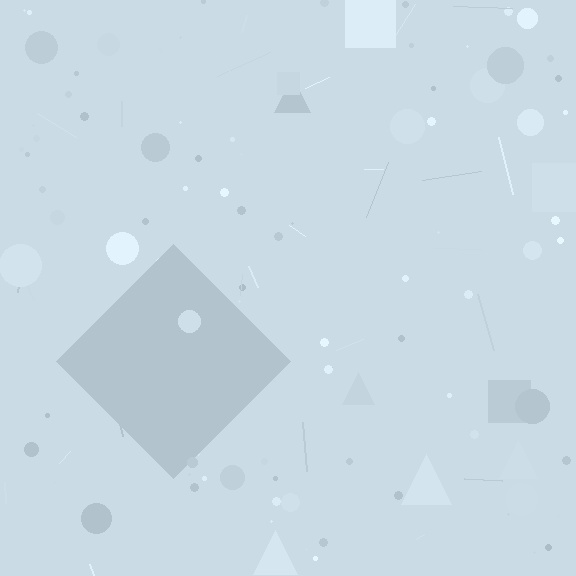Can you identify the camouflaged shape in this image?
The camouflaged shape is a diamond.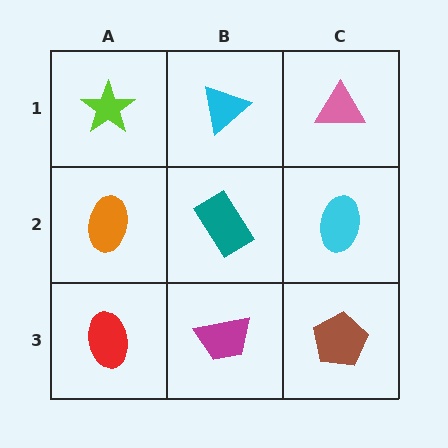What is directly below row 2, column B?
A magenta trapezoid.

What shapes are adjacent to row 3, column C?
A cyan ellipse (row 2, column C), a magenta trapezoid (row 3, column B).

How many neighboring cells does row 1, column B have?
3.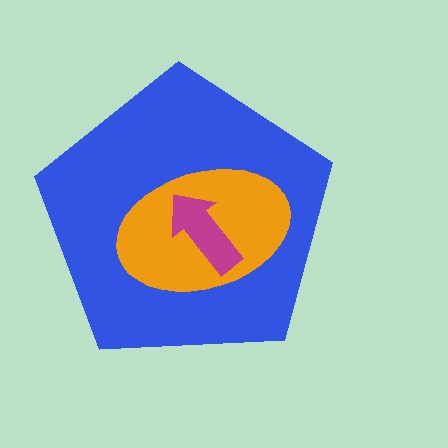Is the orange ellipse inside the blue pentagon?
Yes.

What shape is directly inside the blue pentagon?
The orange ellipse.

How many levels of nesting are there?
3.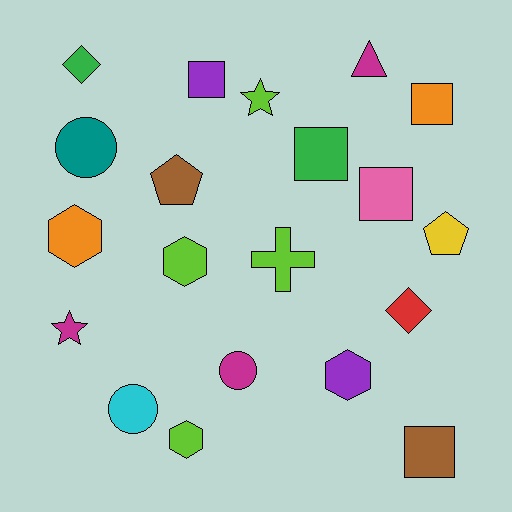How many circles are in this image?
There are 3 circles.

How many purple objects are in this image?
There are 2 purple objects.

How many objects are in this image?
There are 20 objects.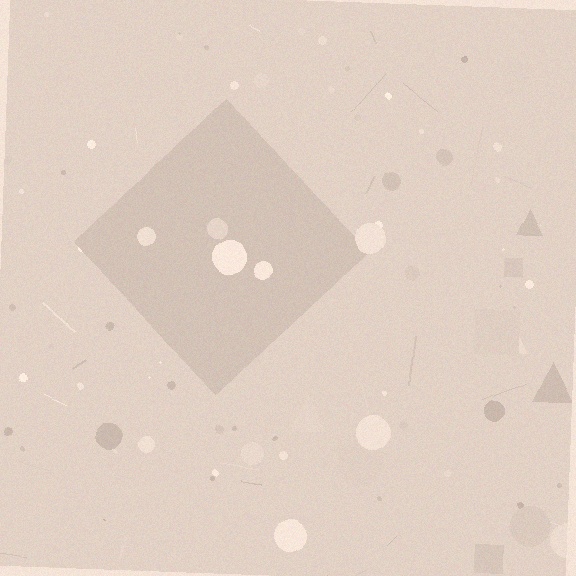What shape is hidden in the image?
A diamond is hidden in the image.